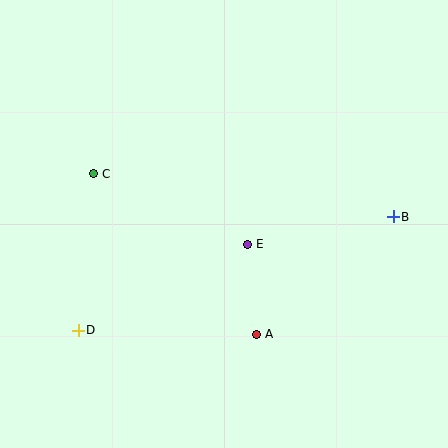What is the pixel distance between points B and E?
The distance between B and E is 148 pixels.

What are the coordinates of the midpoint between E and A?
The midpoint between E and A is at (252, 289).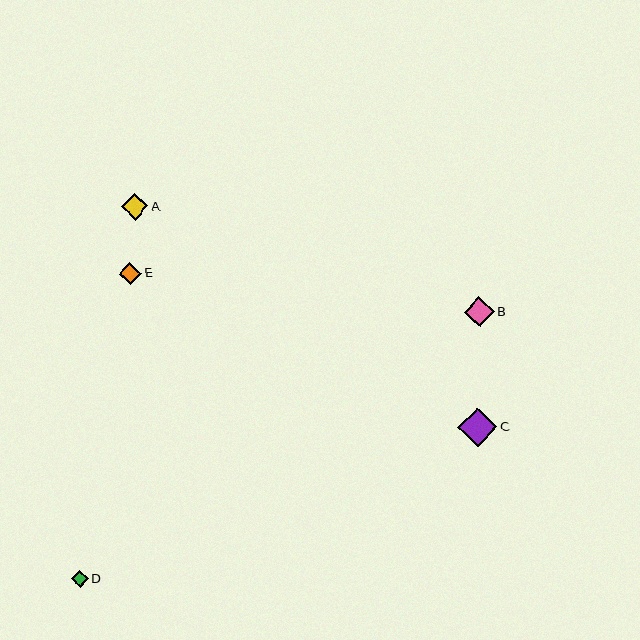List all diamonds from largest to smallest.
From largest to smallest: C, B, A, E, D.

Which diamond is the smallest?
Diamond D is the smallest with a size of approximately 17 pixels.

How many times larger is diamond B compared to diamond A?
Diamond B is approximately 1.1 times the size of diamond A.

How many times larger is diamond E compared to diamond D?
Diamond E is approximately 1.3 times the size of diamond D.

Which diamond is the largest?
Diamond C is the largest with a size of approximately 39 pixels.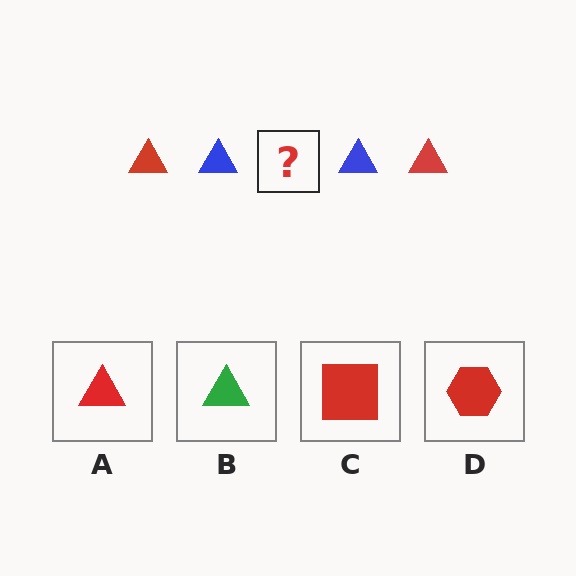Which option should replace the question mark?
Option A.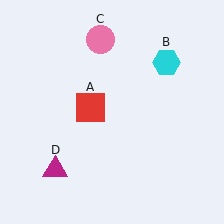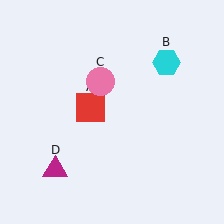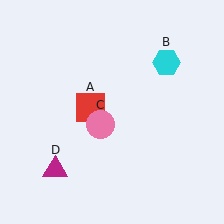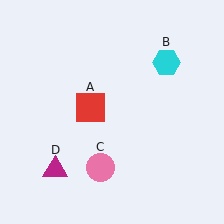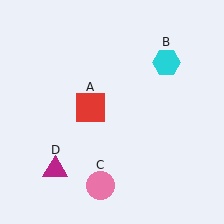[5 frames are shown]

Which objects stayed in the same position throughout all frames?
Red square (object A) and cyan hexagon (object B) and magenta triangle (object D) remained stationary.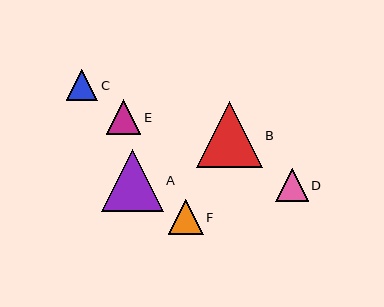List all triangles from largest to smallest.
From largest to smallest: B, A, F, E, D, C.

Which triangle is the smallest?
Triangle C is the smallest with a size of approximately 31 pixels.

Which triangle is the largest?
Triangle B is the largest with a size of approximately 66 pixels.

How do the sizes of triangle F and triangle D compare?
Triangle F and triangle D are approximately the same size.